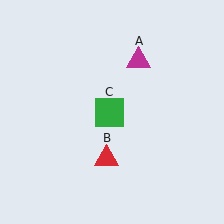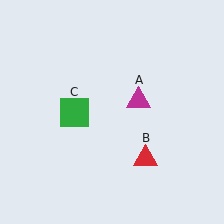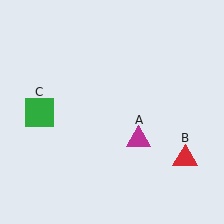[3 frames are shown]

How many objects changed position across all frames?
3 objects changed position: magenta triangle (object A), red triangle (object B), green square (object C).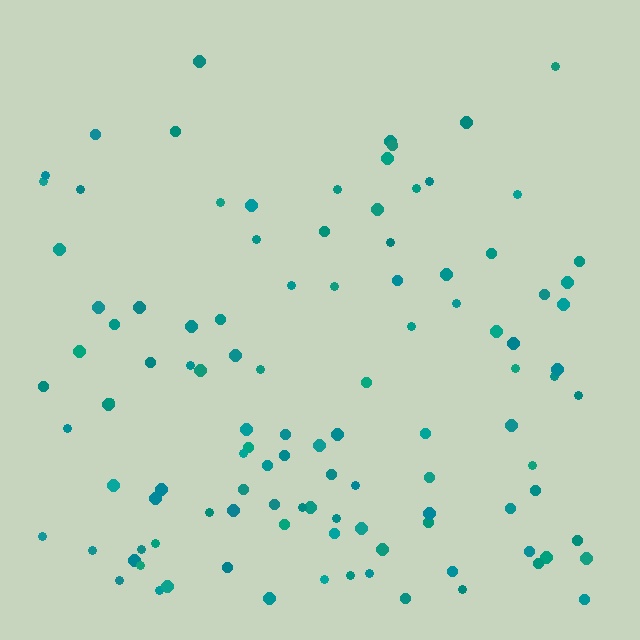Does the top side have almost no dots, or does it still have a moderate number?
Still a moderate number, just noticeably fewer than the bottom.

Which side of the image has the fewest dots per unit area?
The top.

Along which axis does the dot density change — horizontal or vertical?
Vertical.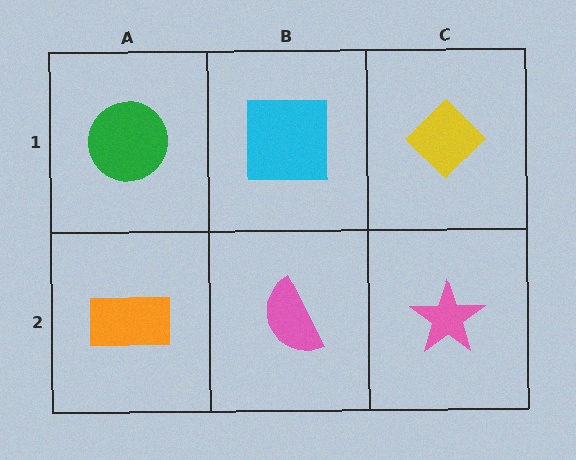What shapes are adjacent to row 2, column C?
A yellow diamond (row 1, column C), a pink semicircle (row 2, column B).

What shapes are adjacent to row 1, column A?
An orange rectangle (row 2, column A), a cyan square (row 1, column B).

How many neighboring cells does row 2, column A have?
2.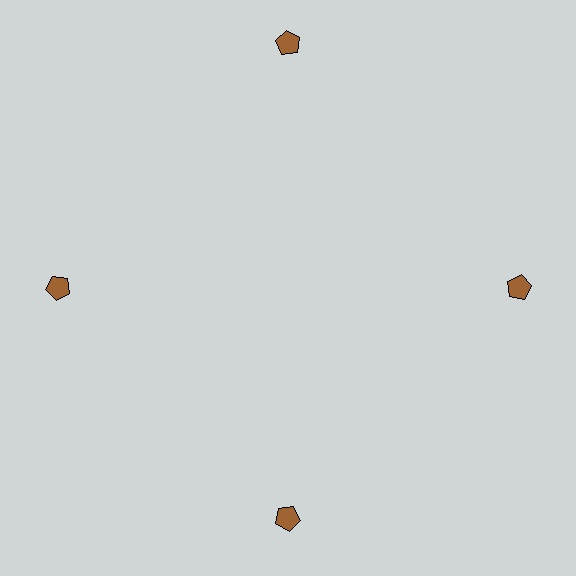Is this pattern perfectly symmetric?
No. The 4 brown pentagons are arranged in a ring, but one element near the 12 o'clock position is pushed outward from the center, breaking the 4-fold rotational symmetry.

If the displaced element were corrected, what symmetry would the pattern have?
It would have 4-fold rotational symmetry — the pattern would map onto itself every 90 degrees.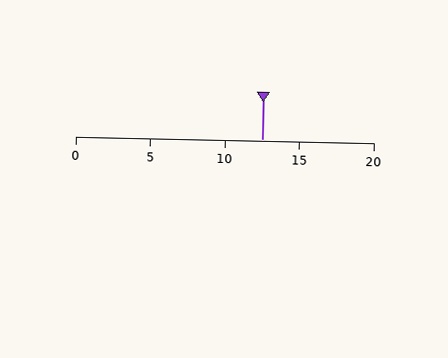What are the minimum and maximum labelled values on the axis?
The axis runs from 0 to 20.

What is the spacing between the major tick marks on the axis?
The major ticks are spaced 5 apart.